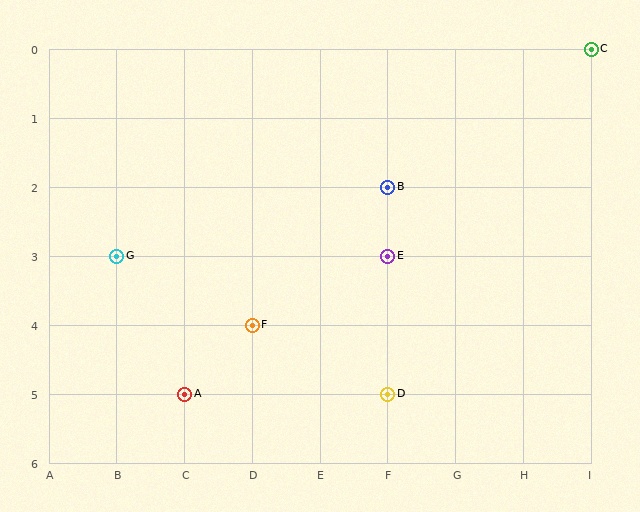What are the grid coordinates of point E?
Point E is at grid coordinates (F, 3).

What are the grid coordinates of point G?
Point G is at grid coordinates (B, 3).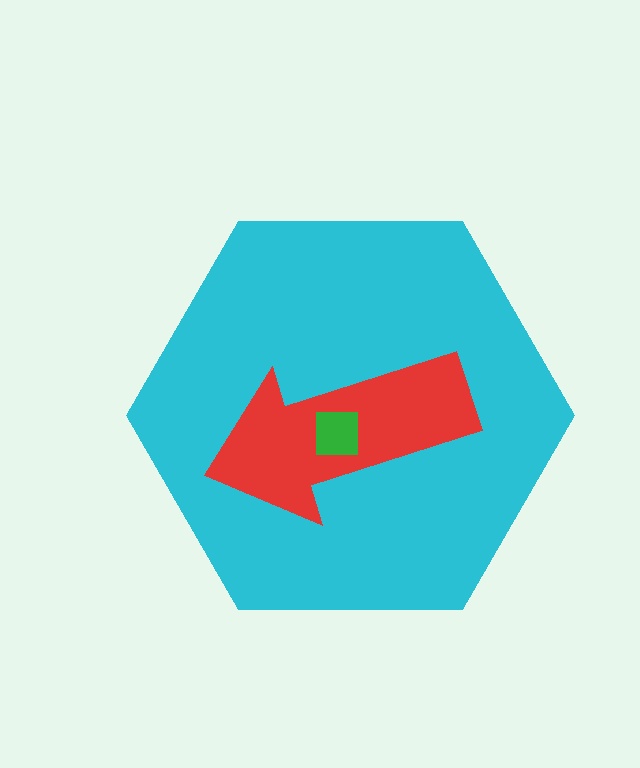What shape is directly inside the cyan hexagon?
The red arrow.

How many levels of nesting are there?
3.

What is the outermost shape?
The cyan hexagon.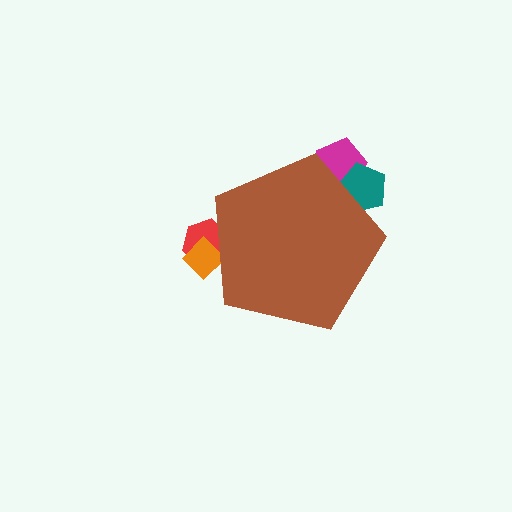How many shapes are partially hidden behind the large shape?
4 shapes are partially hidden.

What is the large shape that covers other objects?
A brown pentagon.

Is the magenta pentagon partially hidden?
Yes, the magenta pentagon is partially hidden behind the brown pentagon.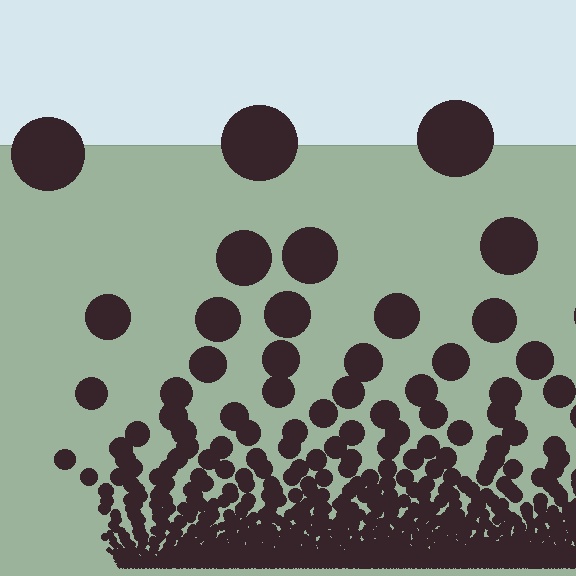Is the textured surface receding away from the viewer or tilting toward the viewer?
The surface appears to tilt toward the viewer. Texture elements get larger and sparser toward the top.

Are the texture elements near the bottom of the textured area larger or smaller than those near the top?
Smaller. The gradient is inverted — elements near the bottom are smaller and denser.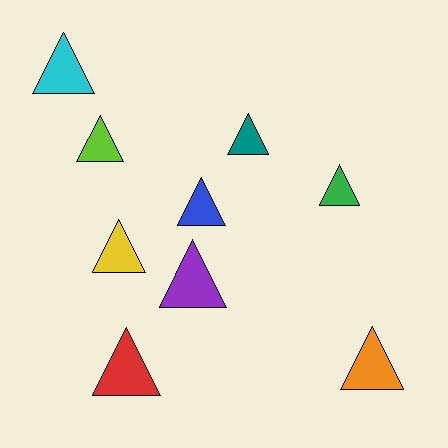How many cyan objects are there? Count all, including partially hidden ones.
There is 1 cyan object.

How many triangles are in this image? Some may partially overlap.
There are 9 triangles.